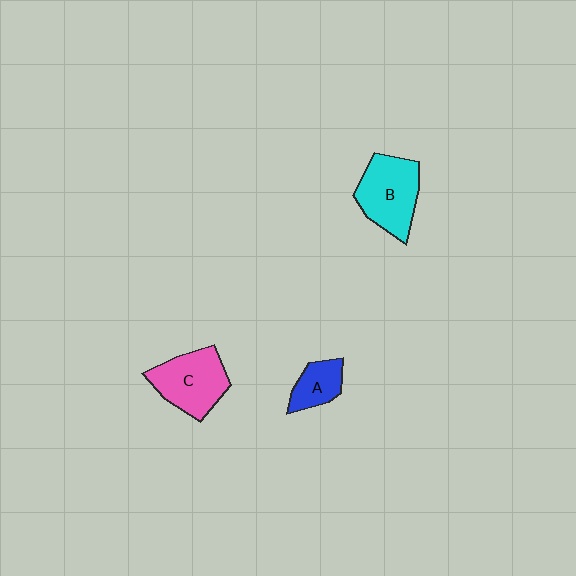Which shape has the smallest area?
Shape A (blue).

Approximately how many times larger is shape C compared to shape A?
Approximately 1.9 times.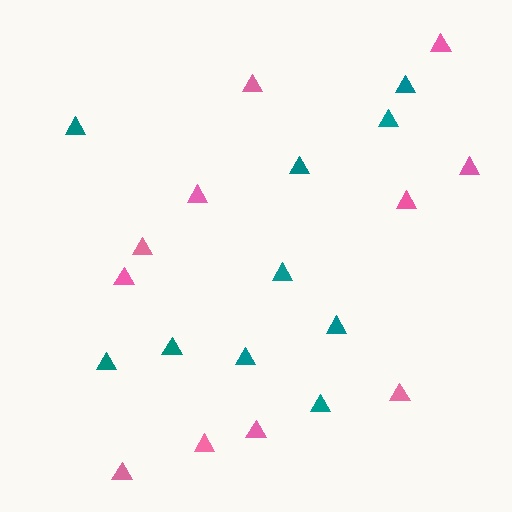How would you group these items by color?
There are 2 groups: one group of teal triangles (10) and one group of pink triangles (11).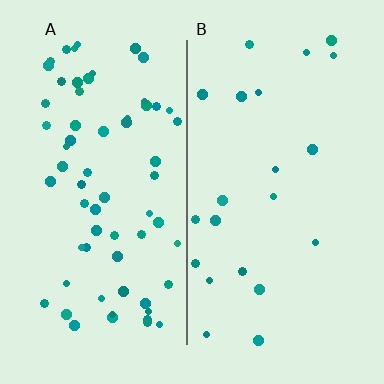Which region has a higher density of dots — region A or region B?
A (the left).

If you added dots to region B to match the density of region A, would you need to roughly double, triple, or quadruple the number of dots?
Approximately triple.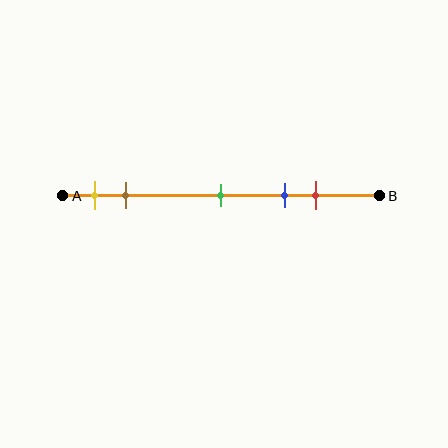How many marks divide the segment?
There are 5 marks dividing the segment.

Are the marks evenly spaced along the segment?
No, the marks are not evenly spaced.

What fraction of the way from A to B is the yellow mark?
The yellow mark is approximately 10% (0.1) of the way from A to B.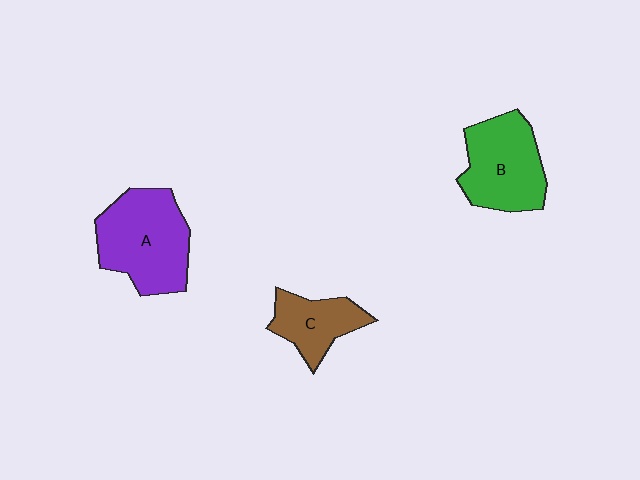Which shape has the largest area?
Shape A (purple).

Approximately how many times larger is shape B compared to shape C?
Approximately 1.5 times.